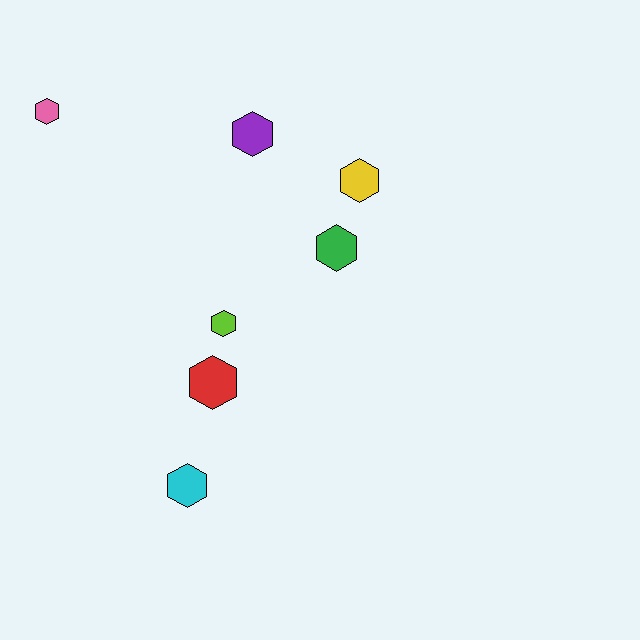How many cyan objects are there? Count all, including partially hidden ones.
There is 1 cyan object.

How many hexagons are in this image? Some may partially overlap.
There are 7 hexagons.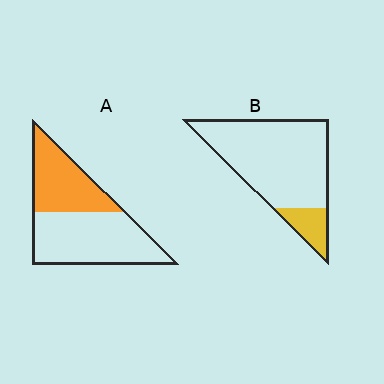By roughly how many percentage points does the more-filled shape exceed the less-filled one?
By roughly 25 percentage points (A over B).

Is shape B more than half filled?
No.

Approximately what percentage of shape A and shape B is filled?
A is approximately 40% and B is approximately 15%.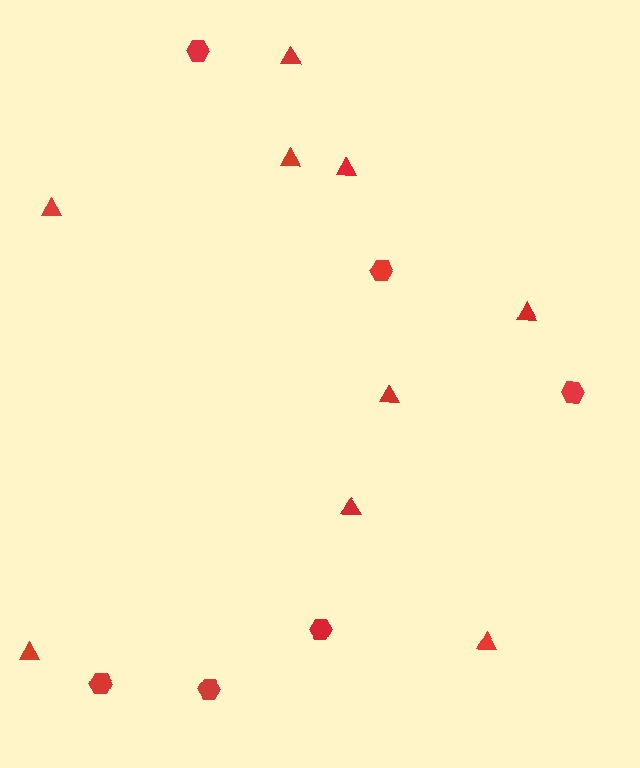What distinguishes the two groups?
There are 2 groups: one group of hexagons (6) and one group of triangles (9).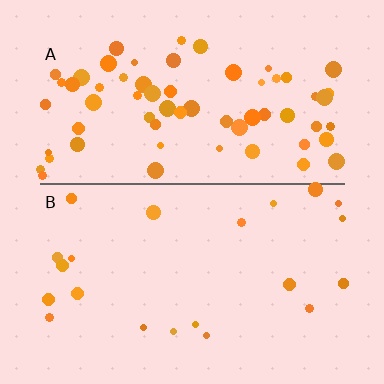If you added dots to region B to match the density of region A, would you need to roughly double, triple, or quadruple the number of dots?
Approximately triple.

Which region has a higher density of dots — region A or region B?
A (the top).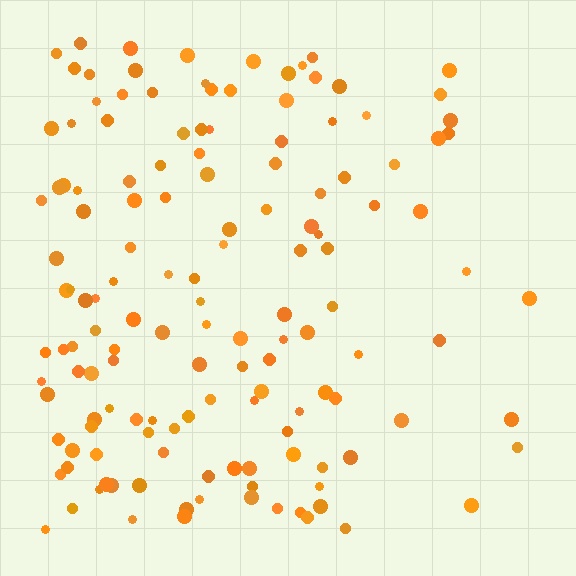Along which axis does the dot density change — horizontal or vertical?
Horizontal.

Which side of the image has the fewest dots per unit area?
The right.